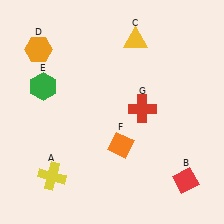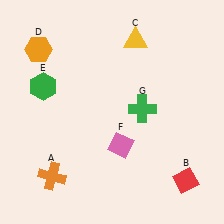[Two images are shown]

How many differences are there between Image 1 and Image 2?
There are 3 differences between the two images.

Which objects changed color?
A changed from yellow to orange. F changed from orange to pink. G changed from red to green.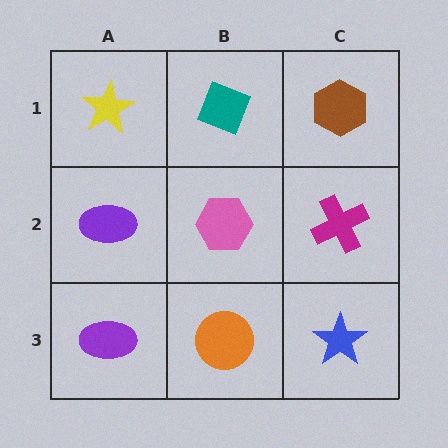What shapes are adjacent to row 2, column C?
A brown hexagon (row 1, column C), a blue star (row 3, column C), a pink hexagon (row 2, column B).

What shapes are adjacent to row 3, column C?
A magenta cross (row 2, column C), an orange circle (row 3, column B).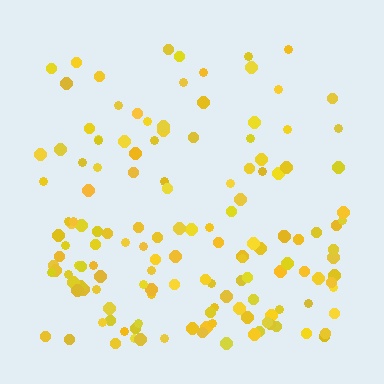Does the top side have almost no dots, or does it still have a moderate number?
Still a moderate number, just noticeably fewer than the bottom.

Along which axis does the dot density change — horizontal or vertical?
Vertical.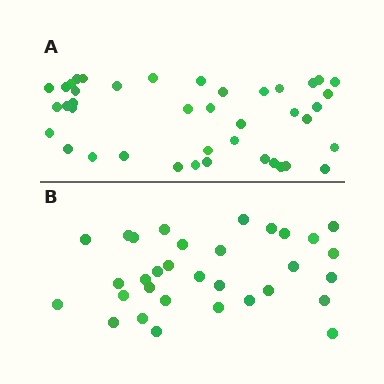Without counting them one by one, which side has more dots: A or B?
Region A (the top region) has more dots.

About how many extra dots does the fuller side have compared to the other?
Region A has roughly 8 or so more dots than region B.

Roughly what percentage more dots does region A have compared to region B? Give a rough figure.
About 30% more.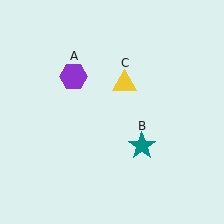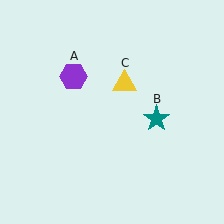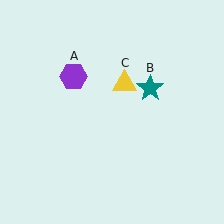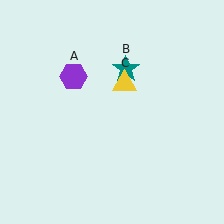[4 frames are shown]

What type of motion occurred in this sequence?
The teal star (object B) rotated counterclockwise around the center of the scene.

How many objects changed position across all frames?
1 object changed position: teal star (object B).